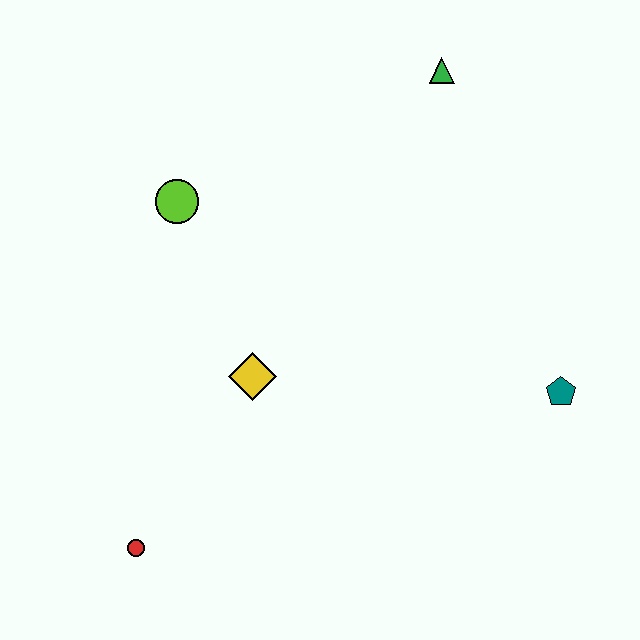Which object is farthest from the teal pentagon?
The red circle is farthest from the teal pentagon.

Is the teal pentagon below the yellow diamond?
Yes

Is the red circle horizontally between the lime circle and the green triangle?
No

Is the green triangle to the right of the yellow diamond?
Yes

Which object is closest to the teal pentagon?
The yellow diamond is closest to the teal pentagon.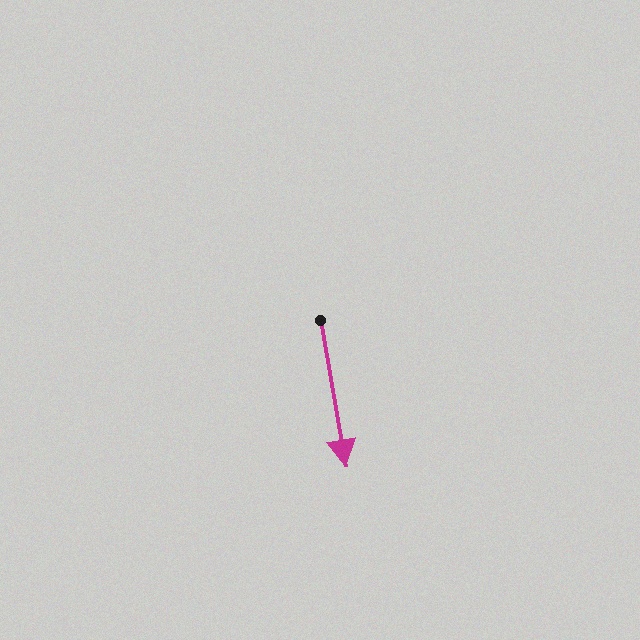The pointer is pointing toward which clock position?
Roughly 6 o'clock.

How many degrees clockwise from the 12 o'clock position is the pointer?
Approximately 170 degrees.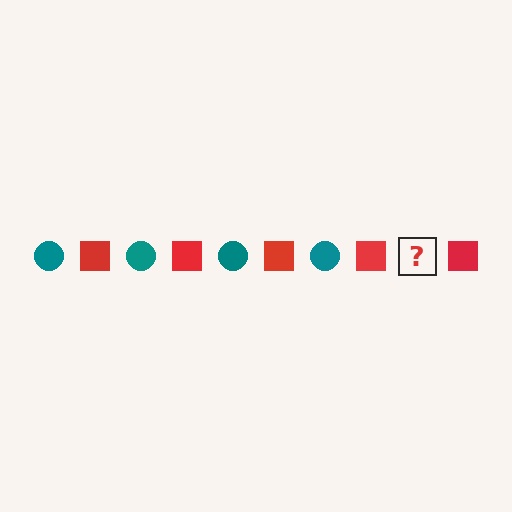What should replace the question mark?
The question mark should be replaced with a teal circle.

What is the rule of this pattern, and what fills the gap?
The rule is that the pattern alternates between teal circle and red square. The gap should be filled with a teal circle.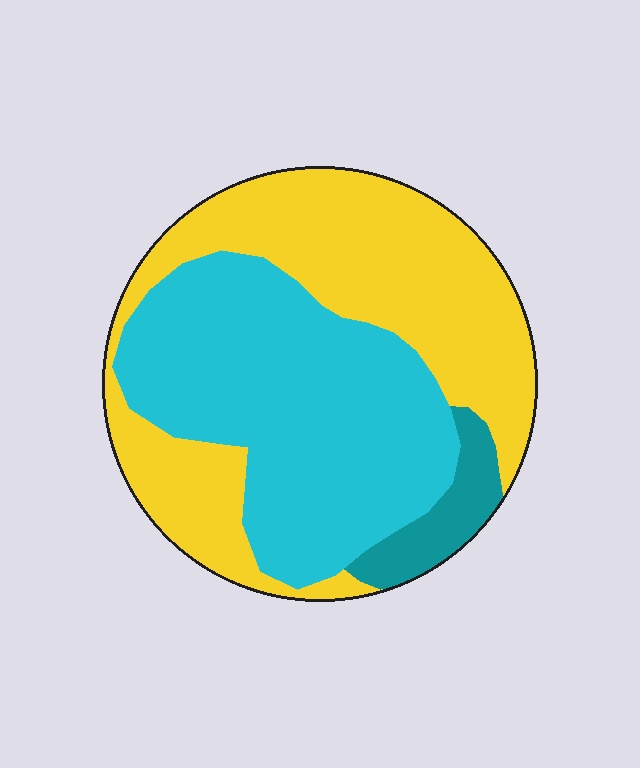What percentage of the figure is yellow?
Yellow covers 46% of the figure.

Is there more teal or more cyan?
Cyan.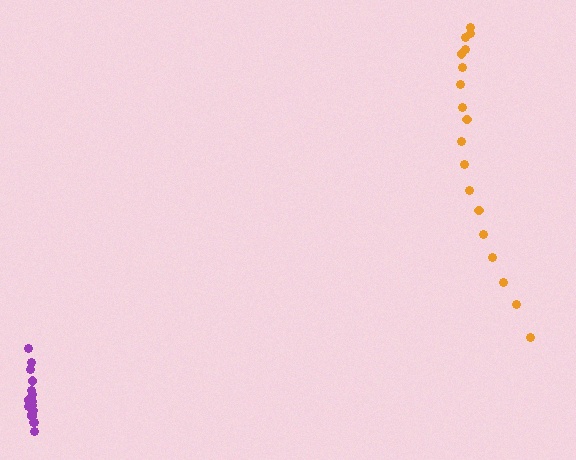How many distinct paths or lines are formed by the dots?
There are 2 distinct paths.